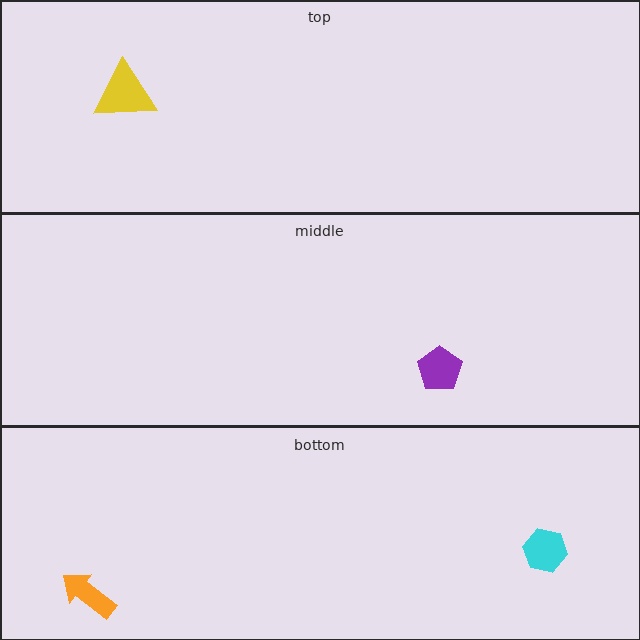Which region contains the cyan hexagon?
The bottom region.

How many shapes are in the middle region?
1.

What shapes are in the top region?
The yellow triangle.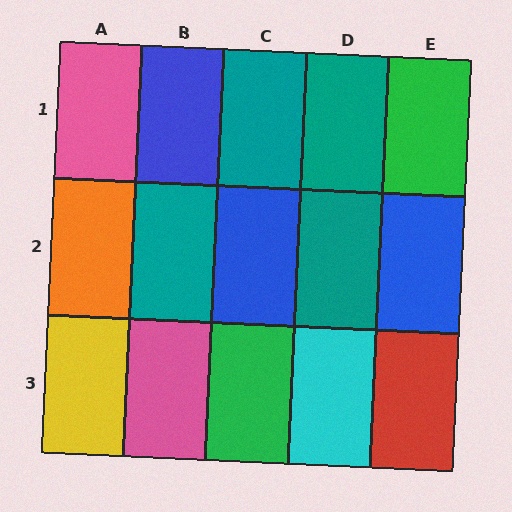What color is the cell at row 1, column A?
Pink.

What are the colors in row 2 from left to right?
Orange, teal, blue, teal, blue.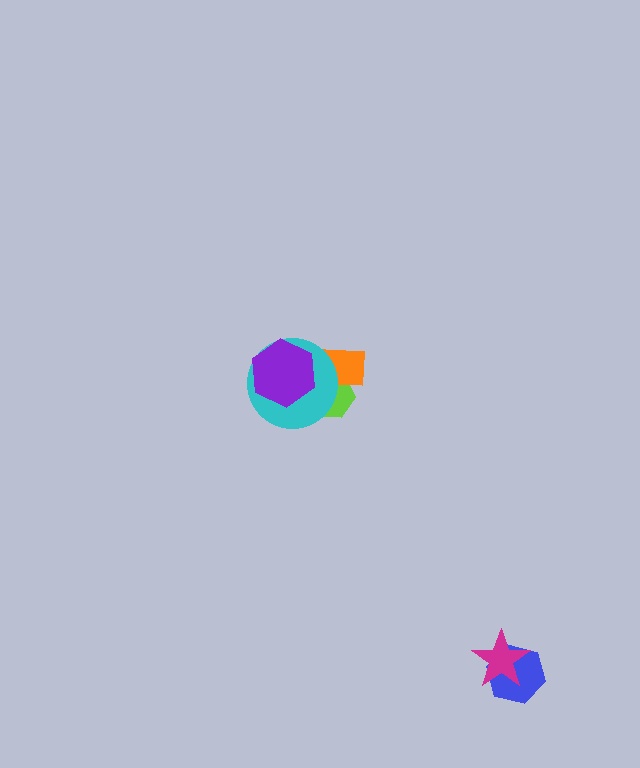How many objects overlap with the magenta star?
1 object overlaps with the magenta star.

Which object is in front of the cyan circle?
The purple hexagon is in front of the cyan circle.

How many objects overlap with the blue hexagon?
1 object overlaps with the blue hexagon.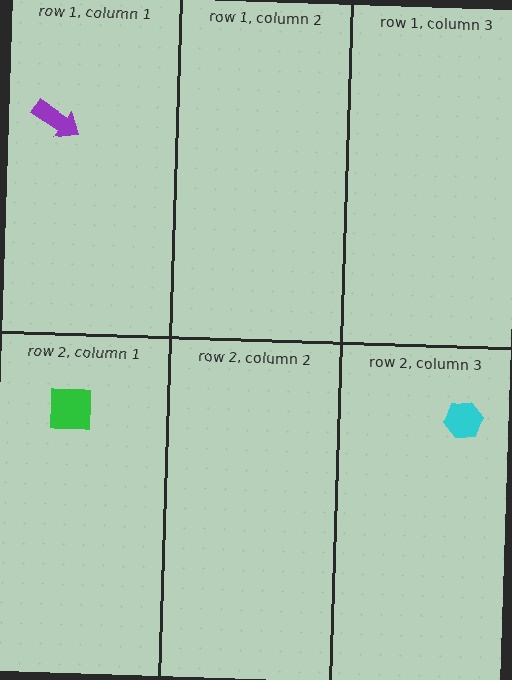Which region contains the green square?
The row 2, column 1 region.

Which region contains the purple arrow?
The row 1, column 1 region.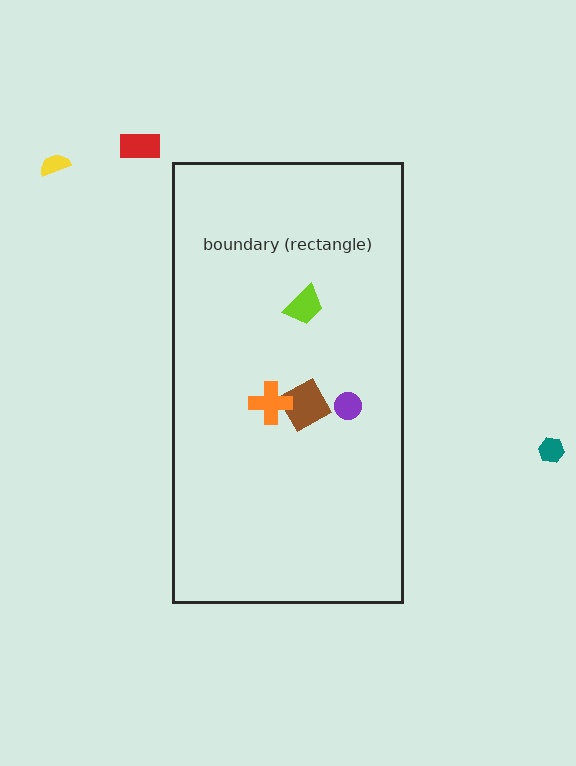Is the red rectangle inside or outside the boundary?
Outside.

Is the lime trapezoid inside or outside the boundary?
Inside.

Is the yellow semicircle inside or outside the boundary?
Outside.